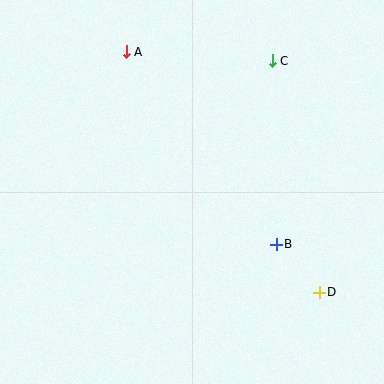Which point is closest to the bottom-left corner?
Point B is closest to the bottom-left corner.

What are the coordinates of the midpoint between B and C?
The midpoint between B and C is at (274, 152).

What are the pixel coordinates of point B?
Point B is at (276, 244).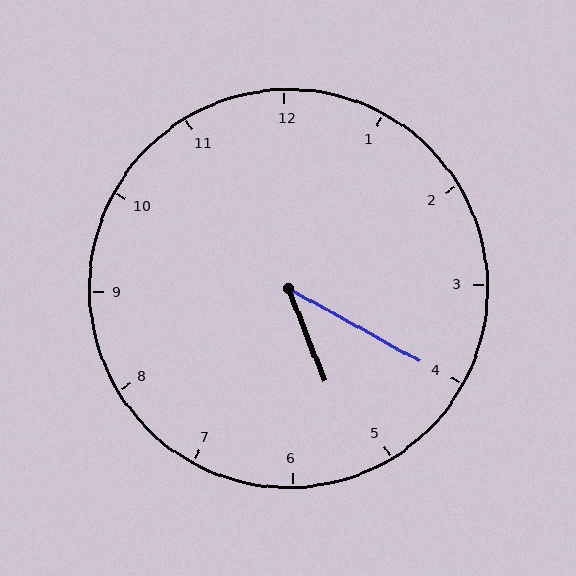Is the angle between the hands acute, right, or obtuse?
It is acute.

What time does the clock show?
5:20.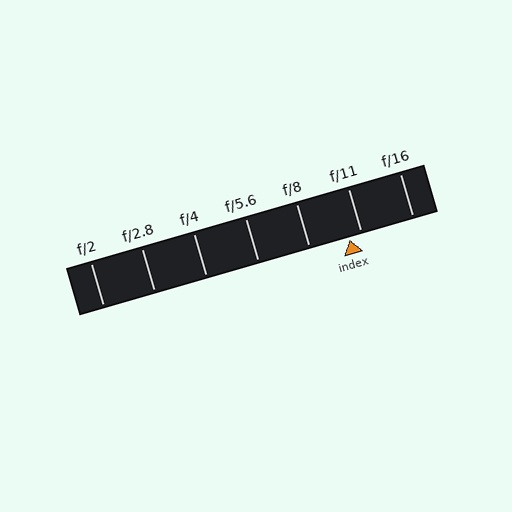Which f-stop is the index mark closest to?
The index mark is closest to f/11.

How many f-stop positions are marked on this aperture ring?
There are 7 f-stop positions marked.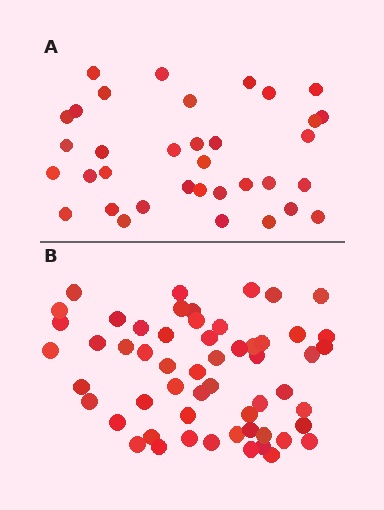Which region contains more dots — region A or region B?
Region B (the bottom region) has more dots.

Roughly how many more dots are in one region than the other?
Region B has approximately 20 more dots than region A.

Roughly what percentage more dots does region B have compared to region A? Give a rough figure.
About 60% more.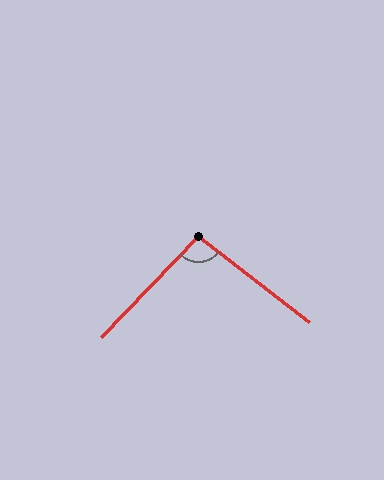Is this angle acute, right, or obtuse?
It is obtuse.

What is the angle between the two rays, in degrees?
Approximately 96 degrees.